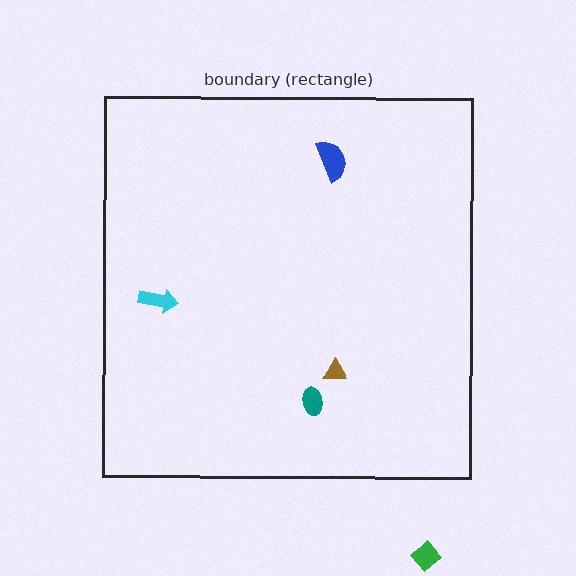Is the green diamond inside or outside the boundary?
Outside.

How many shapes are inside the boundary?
4 inside, 1 outside.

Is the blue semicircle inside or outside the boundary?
Inside.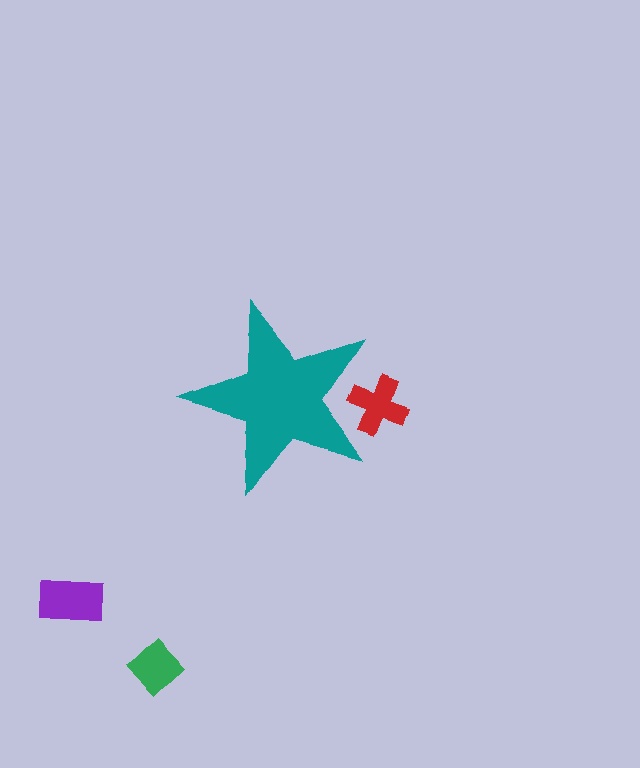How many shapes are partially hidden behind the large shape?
1 shape is partially hidden.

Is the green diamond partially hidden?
No, the green diamond is fully visible.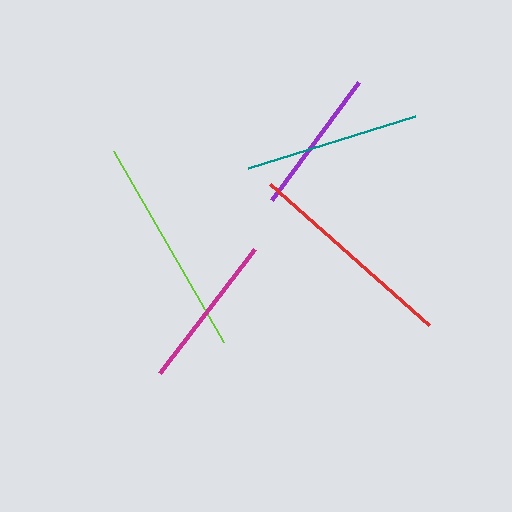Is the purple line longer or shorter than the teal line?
The teal line is longer than the purple line.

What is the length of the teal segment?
The teal segment is approximately 175 pixels long.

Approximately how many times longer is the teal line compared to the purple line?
The teal line is approximately 1.2 times the length of the purple line.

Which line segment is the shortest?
The purple line is the shortest at approximately 147 pixels.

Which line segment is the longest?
The lime line is the longest at approximately 221 pixels.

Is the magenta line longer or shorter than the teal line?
The teal line is longer than the magenta line.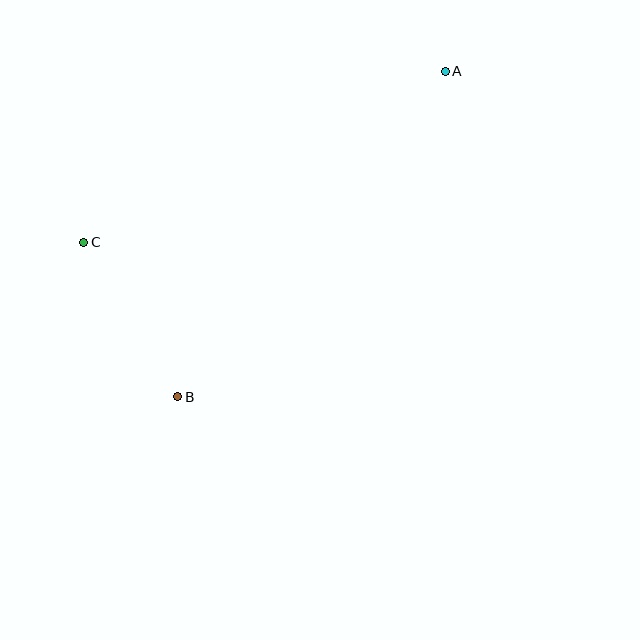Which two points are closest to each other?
Points B and C are closest to each other.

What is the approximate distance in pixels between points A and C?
The distance between A and C is approximately 400 pixels.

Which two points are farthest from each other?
Points A and B are farthest from each other.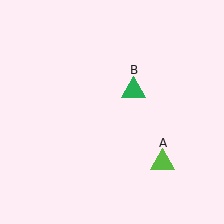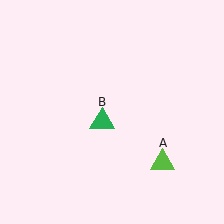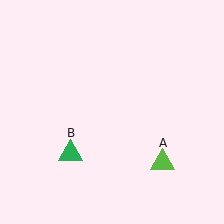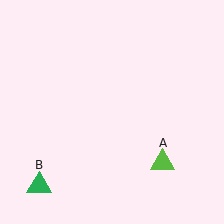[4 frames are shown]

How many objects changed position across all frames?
1 object changed position: green triangle (object B).